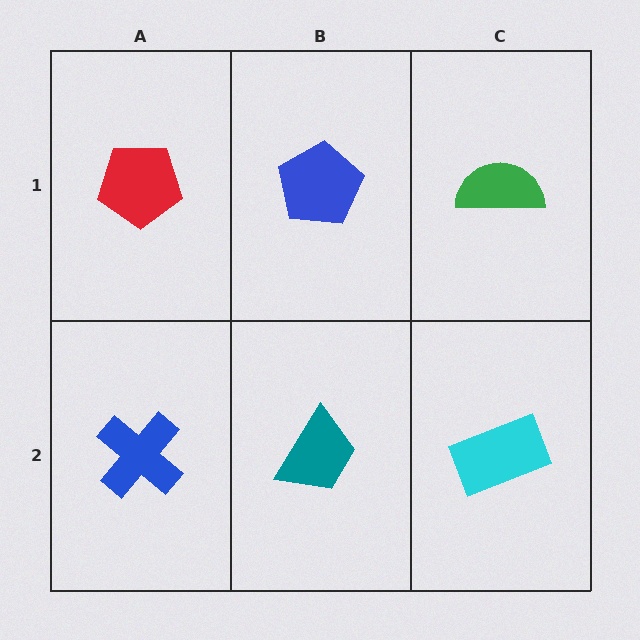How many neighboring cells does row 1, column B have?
3.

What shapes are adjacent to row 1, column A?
A blue cross (row 2, column A), a blue pentagon (row 1, column B).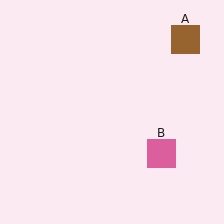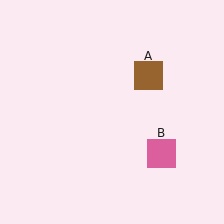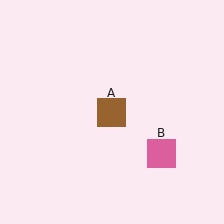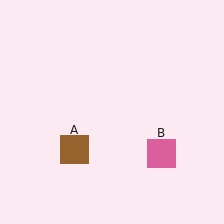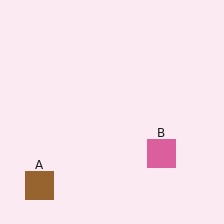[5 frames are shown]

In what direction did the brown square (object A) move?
The brown square (object A) moved down and to the left.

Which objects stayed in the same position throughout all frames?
Pink square (object B) remained stationary.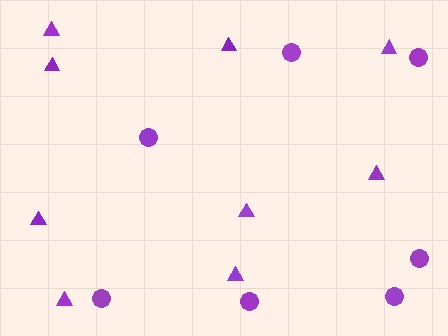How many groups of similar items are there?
There are 2 groups: one group of triangles (9) and one group of circles (7).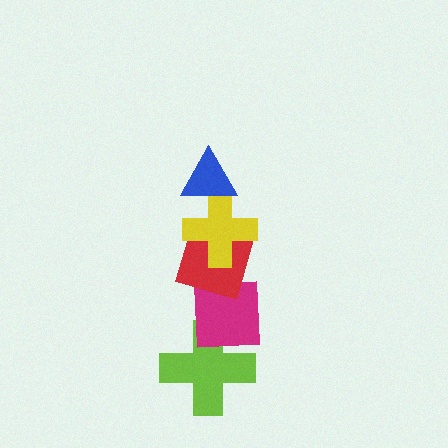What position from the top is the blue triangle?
The blue triangle is 1st from the top.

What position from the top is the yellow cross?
The yellow cross is 2nd from the top.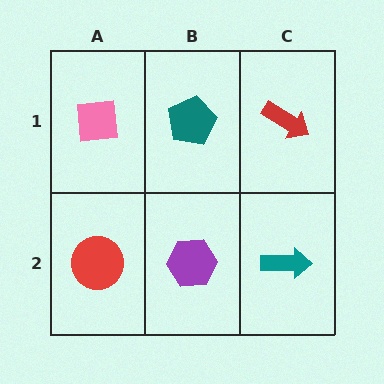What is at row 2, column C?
A teal arrow.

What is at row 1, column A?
A pink square.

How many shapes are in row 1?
3 shapes.